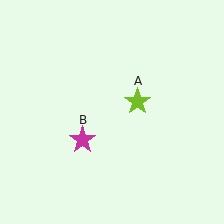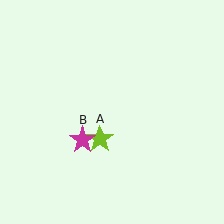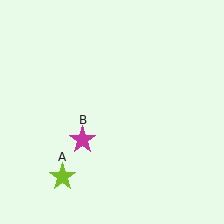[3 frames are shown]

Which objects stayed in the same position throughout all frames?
Magenta star (object B) remained stationary.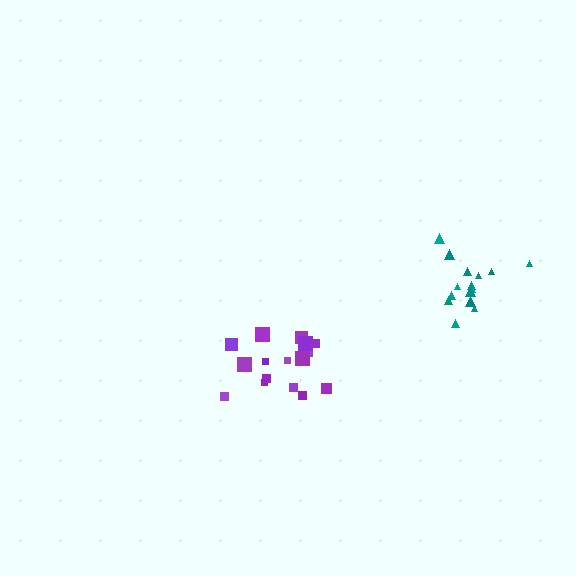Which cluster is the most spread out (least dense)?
Purple.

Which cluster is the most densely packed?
Teal.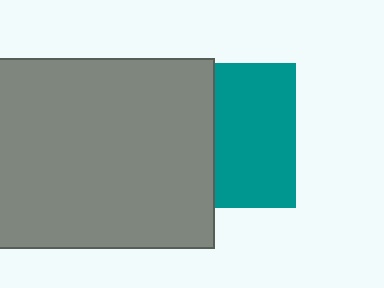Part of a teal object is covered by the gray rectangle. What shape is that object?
It is a square.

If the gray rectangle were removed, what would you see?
You would see the complete teal square.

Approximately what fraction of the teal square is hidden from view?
Roughly 44% of the teal square is hidden behind the gray rectangle.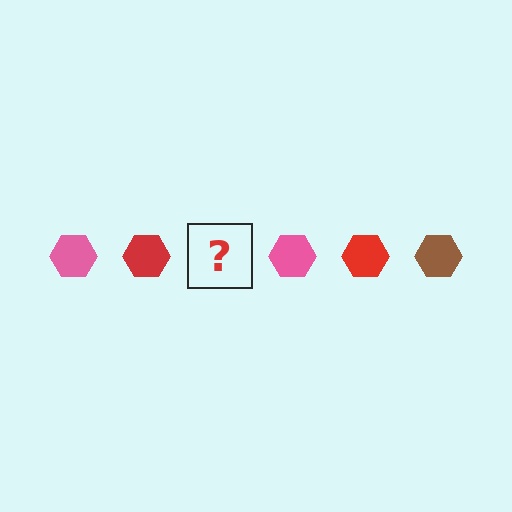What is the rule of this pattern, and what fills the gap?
The rule is that the pattern cycles through pink, red, brown hexagons. The gap should be filled with a brown hexagon.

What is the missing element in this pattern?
The missing element is a brown hexagon.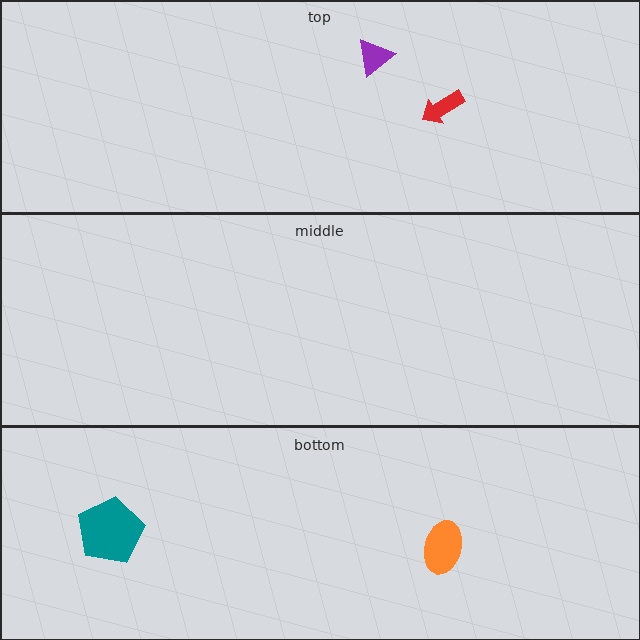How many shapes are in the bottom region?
2.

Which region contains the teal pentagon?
The bottom region.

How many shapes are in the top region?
2.